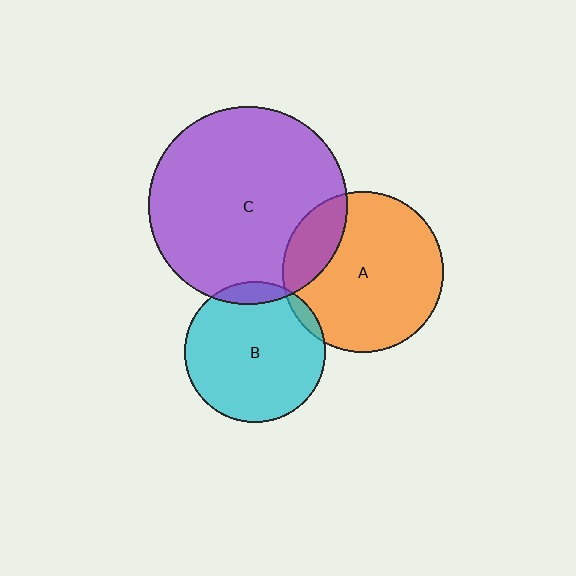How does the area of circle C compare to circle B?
Approximately 2.0 times.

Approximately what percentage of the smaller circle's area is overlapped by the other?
Approximately 20%.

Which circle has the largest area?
Circle C (purple).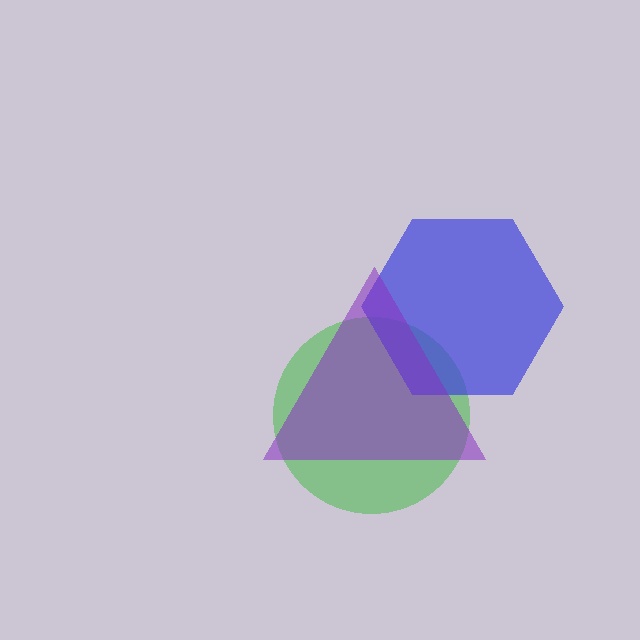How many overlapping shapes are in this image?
There are 3 overlapping shapes in the image.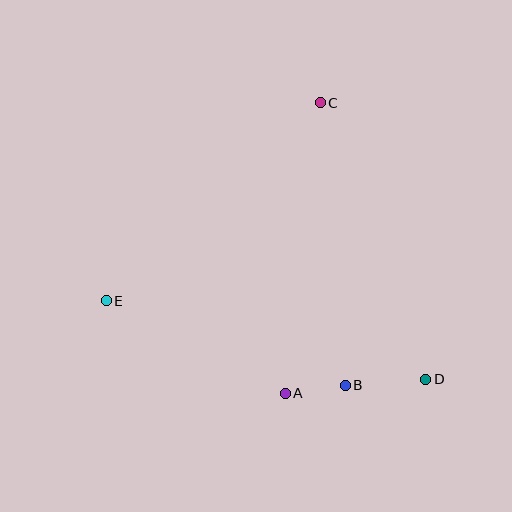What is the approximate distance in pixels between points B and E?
The distance between B and E is approximately 254 pixels.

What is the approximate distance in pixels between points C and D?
The distance between C and D is approximately 296 pixels.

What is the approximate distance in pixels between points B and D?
The distance between B and D is approximately 81 pixels.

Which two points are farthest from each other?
Points D and E are farthest from each other.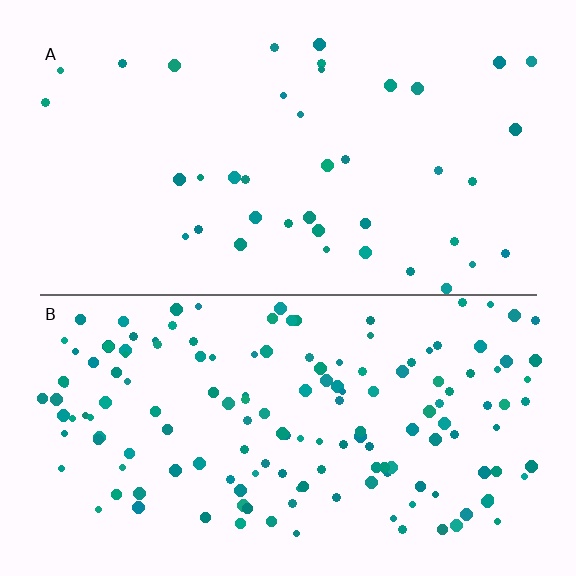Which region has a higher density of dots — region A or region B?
B (the bottom).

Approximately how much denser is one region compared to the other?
Approximately 3.8× — region B over region A.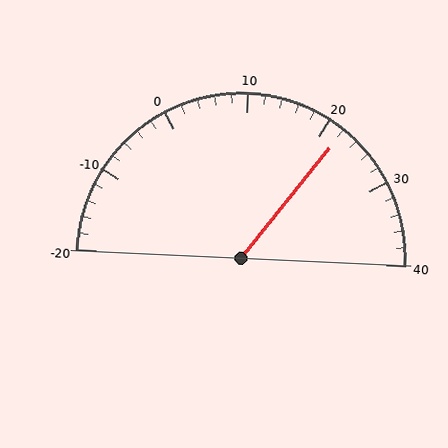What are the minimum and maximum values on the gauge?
The gauge ranges from -20 to 40.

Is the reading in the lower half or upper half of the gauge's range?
The reading is in the upper half of the range (-20 to 40).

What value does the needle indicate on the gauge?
The needle indicates approximately 22.